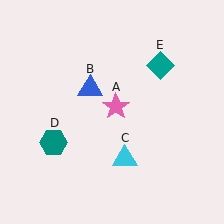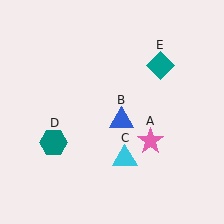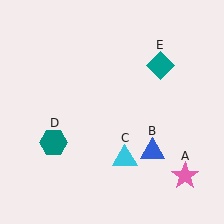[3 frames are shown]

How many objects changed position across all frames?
2 objects changed position: pink star (object A), blue triangle (object B).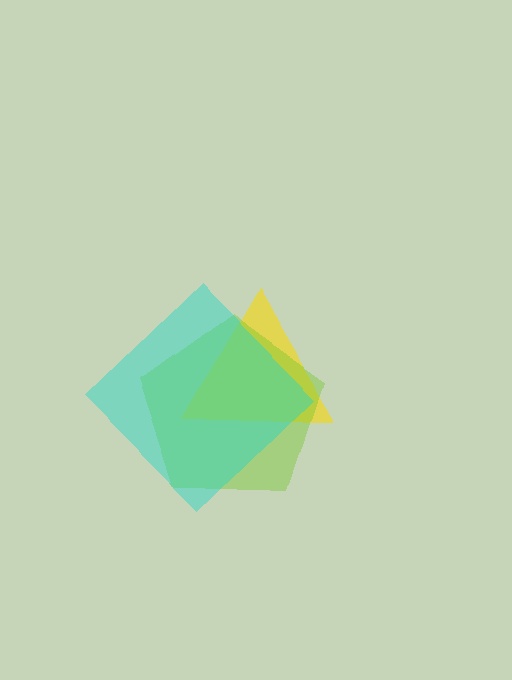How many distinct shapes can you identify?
There are 3 distinct shapes: a yellow triangle, a lime pentagon, a cyan diamond.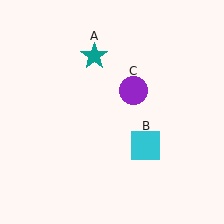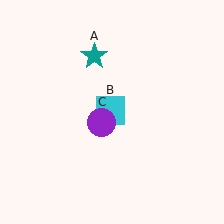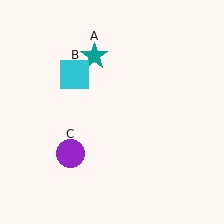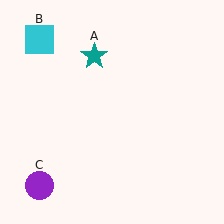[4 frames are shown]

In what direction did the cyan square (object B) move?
The cyan square (object B) moved up and to the left.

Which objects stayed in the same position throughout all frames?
Teal star (object A) remained stationary.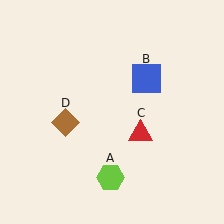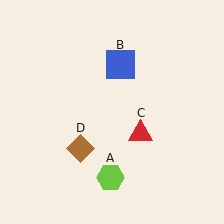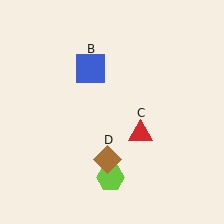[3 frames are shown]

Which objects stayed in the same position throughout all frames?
Lime hexagon (object A) and red triangle (object C) remained stationary.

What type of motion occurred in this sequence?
The blue square (object B), brown diamond (object D) rotated counterclockwise around the center of the scene.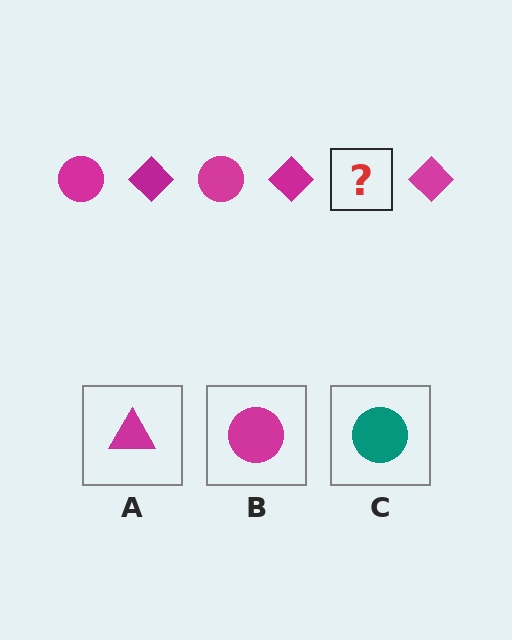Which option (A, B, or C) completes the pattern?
B.